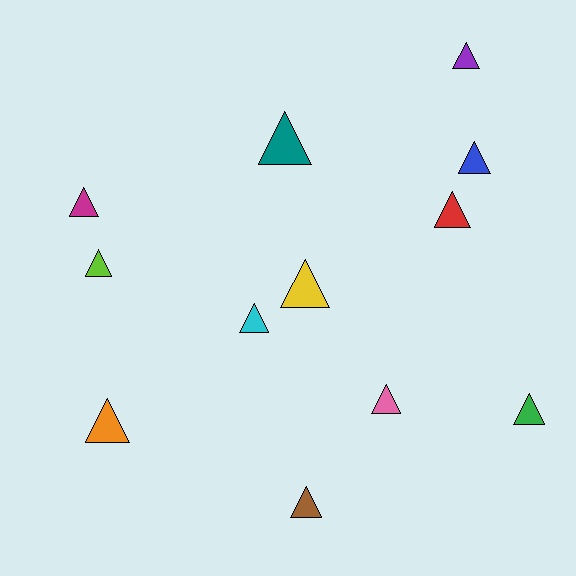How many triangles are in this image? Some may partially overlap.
There are 12 triangles.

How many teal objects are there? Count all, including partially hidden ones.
There is 1 teal object.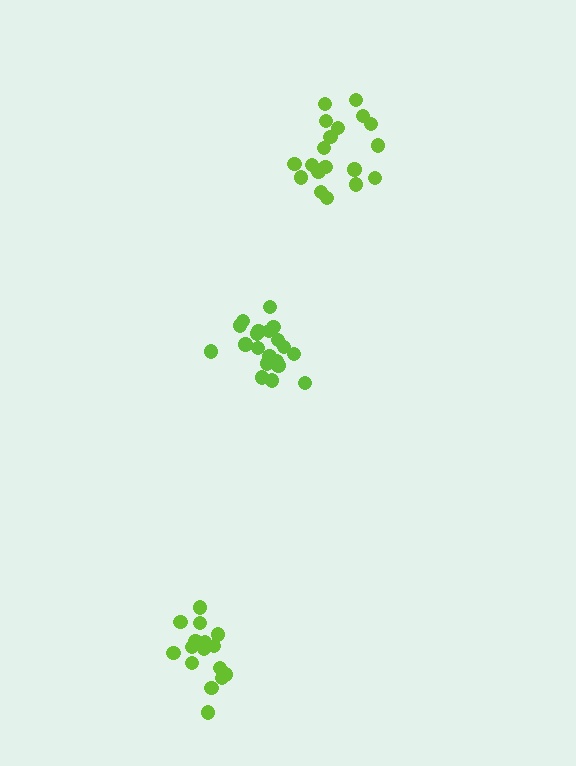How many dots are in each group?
Group 1: 16 dots, Group 2: 19 dots, Group 3: 21 dots (56 total).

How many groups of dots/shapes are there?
There are 3 groups.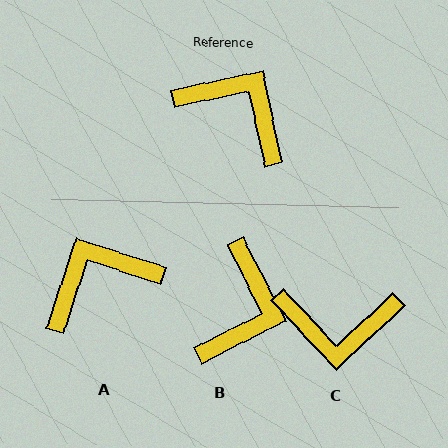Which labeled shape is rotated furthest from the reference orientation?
C, about 149 degrees away.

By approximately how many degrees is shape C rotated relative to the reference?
Approximately 149 degrees clockwise.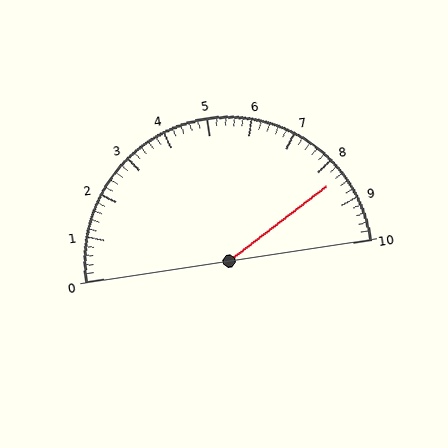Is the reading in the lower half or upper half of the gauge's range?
The reading is in the upper half of the range (0 to 10).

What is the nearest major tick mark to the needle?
The nearest major tick mark is 8.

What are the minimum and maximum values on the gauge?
The gauge ranges from 0 to 10.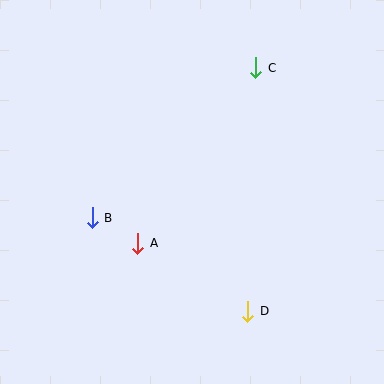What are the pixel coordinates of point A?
Point A is at (138, 243).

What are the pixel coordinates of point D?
Point D is at (248, 311).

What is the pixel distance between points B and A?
The distance between B and A is 52 pixels.